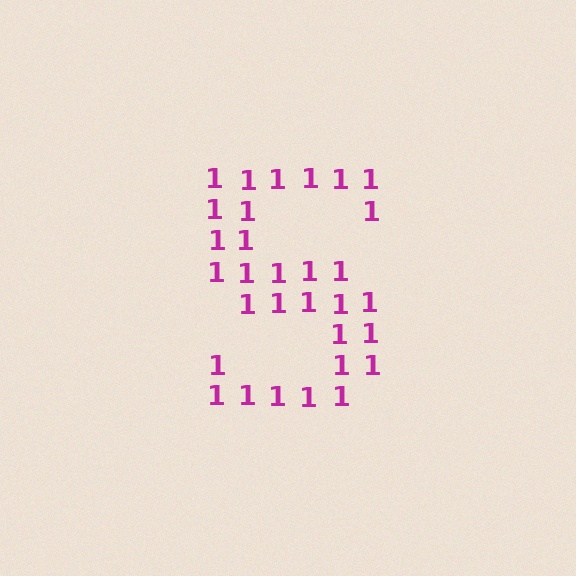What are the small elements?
The small elements are digit 1's.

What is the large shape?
The large shape is the letter S.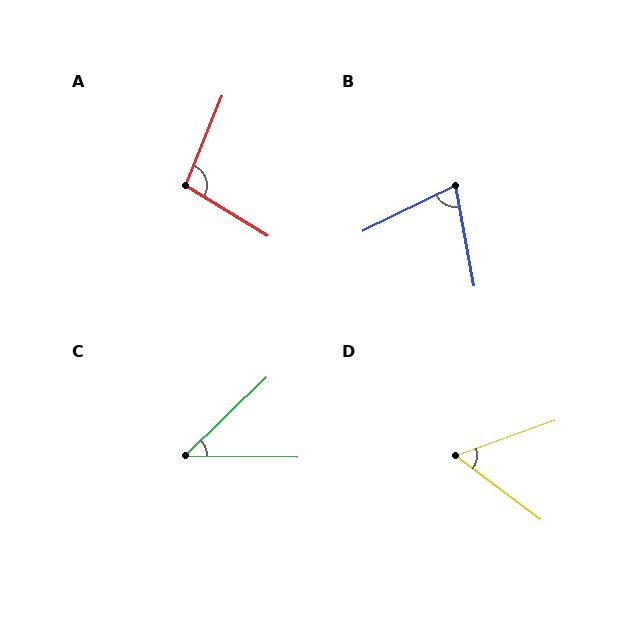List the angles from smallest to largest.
C (44°), D (57°), B (74°), A (100°).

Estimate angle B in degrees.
Approximately 74 degrees.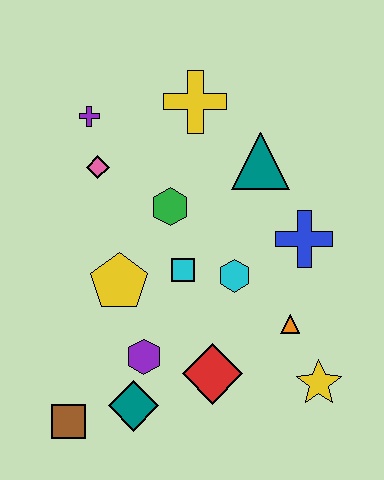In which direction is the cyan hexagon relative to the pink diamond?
The cyan hexagon is to the right of the pink diamond.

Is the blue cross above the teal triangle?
No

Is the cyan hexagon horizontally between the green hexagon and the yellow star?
Yes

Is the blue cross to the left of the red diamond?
No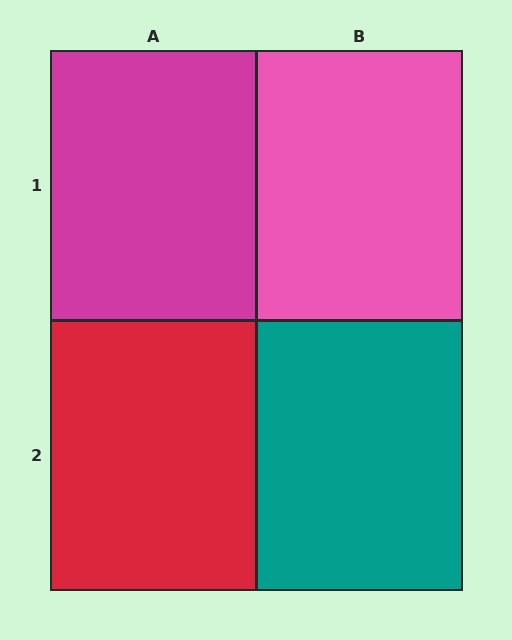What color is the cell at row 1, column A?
Magenta.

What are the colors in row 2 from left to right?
Red, teal.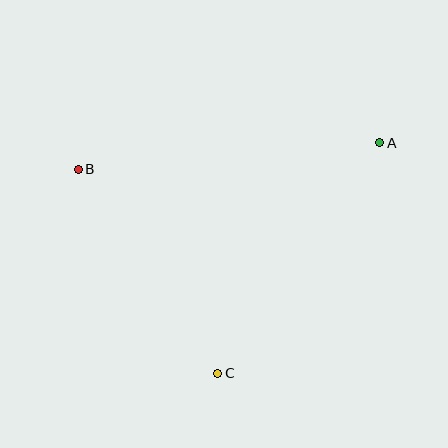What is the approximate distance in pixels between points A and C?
The distance between A and C is approximately 282 pixels.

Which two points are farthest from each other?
Points A and B are farthest from each other.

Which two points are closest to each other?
Points B and C are closest to each other.